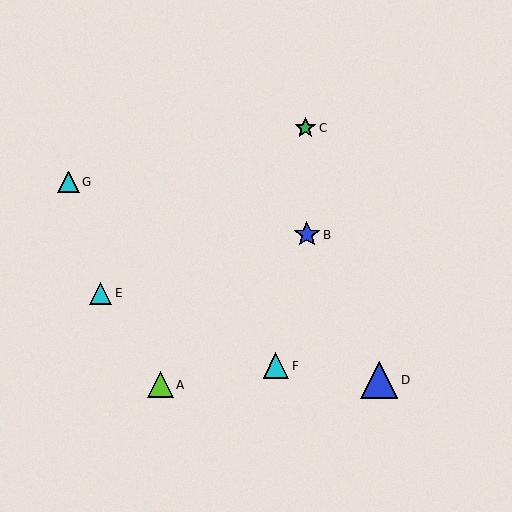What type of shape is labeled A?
Shape A is a lime triangle.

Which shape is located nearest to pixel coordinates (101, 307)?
The cyan triangle (labeled E) at (100, 293) is nearest to that location.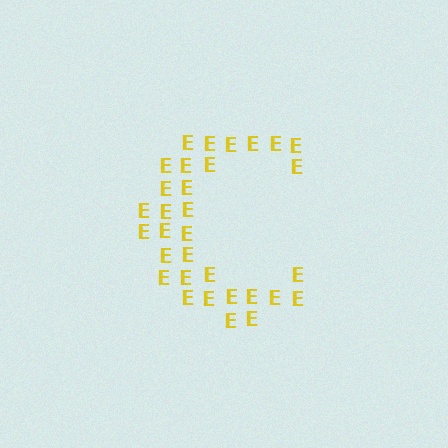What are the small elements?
The small elements are letter E's.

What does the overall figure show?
The overall figure shows the letter C.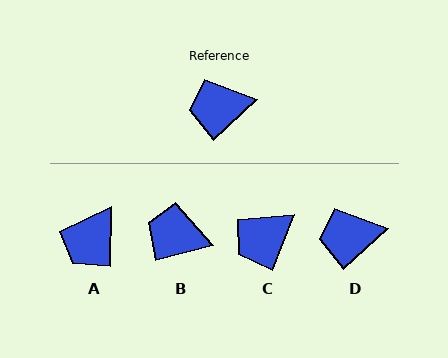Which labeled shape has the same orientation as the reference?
D.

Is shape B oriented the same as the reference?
No, it is off by about 28 degrees.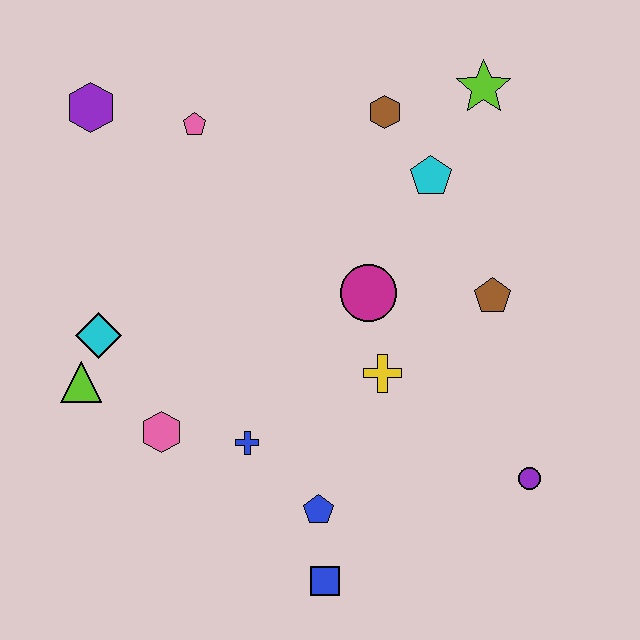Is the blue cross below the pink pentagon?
Yes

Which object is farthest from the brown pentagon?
The purple hexagon is farthest from the brown pentagon.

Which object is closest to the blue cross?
The pink hexagon is closest to the blue cross.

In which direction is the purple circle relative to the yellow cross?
The purple circle is to the right of the yellow cross.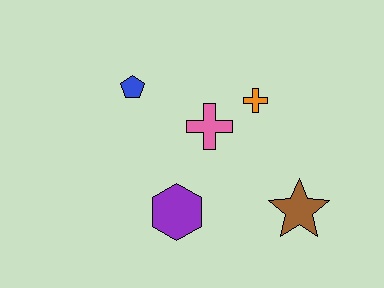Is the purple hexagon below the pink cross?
Yes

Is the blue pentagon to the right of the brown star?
No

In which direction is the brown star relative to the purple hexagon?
The brown star is to the right of the purple hexagon.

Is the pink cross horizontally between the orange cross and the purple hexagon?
Yes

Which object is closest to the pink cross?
The orange cross is closest to the pink cross.